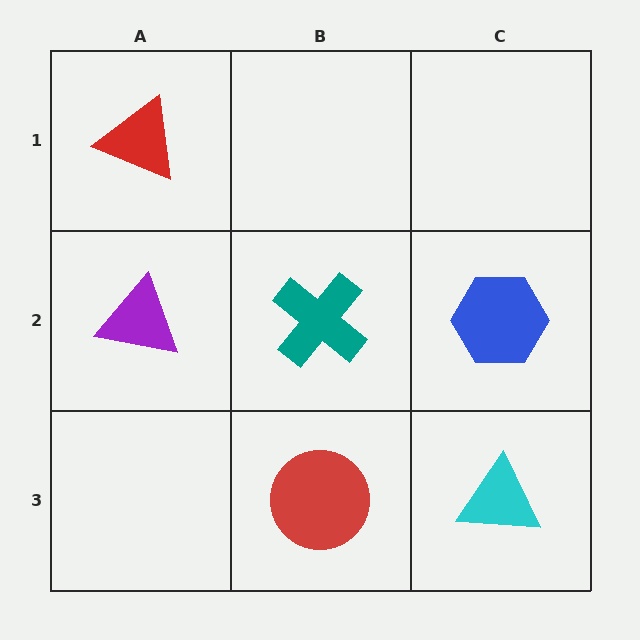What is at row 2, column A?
A purple triangle.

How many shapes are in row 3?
2 shapes.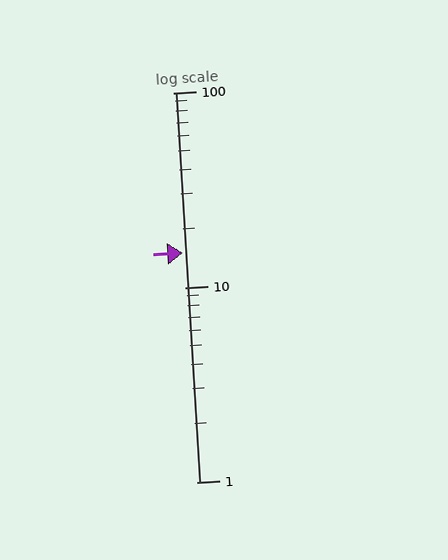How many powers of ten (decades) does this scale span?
The scale spans 2 decades, from 1 to 100.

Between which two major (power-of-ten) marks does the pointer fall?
The pointer is between 10 and 100.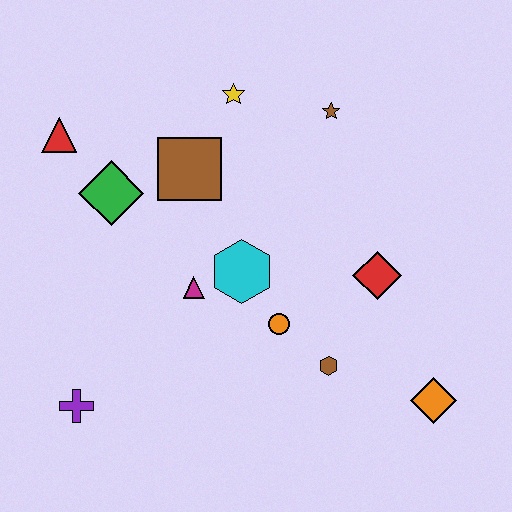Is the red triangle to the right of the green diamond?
No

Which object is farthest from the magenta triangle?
The orange diamond is farthest from the magenta triangle.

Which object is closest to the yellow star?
The brown square is closest to the yellow star.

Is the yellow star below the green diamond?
No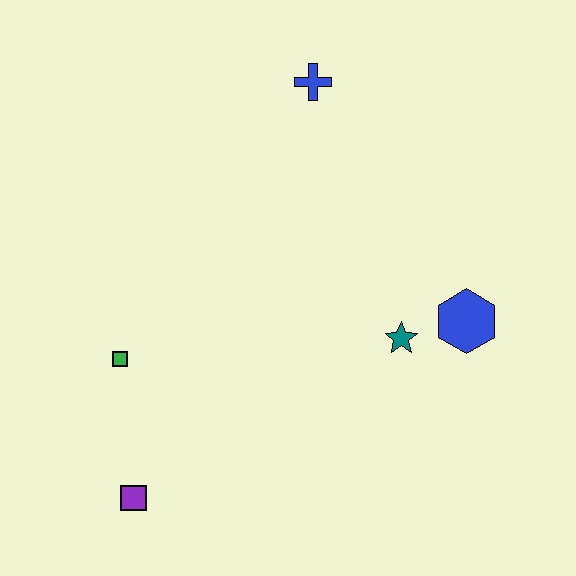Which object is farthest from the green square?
The blue hexagon is farthest from the green square.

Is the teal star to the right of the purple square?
Yes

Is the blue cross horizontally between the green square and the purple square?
No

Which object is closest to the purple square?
The green square is closest to the purple square.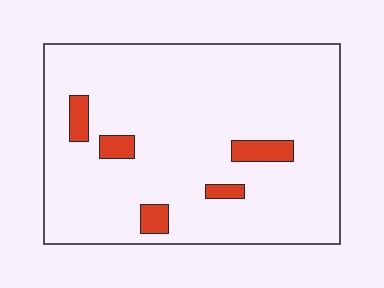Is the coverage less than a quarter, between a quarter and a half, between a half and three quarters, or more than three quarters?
Less than a quarter.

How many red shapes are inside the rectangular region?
5.